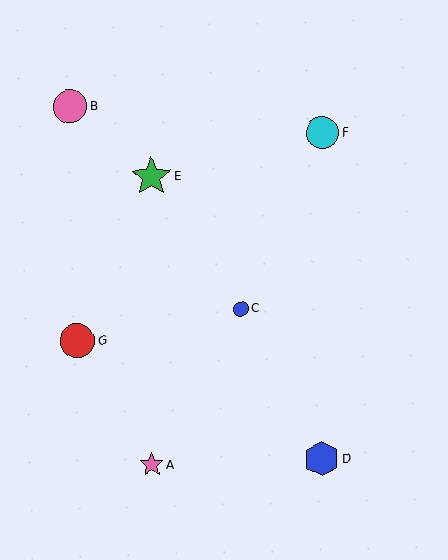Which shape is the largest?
The green star (labeled E) is the largest.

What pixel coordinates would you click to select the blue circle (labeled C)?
Click at (241, 309) to select the blue circle C.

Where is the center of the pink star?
The center of the pink star is at (152, 465).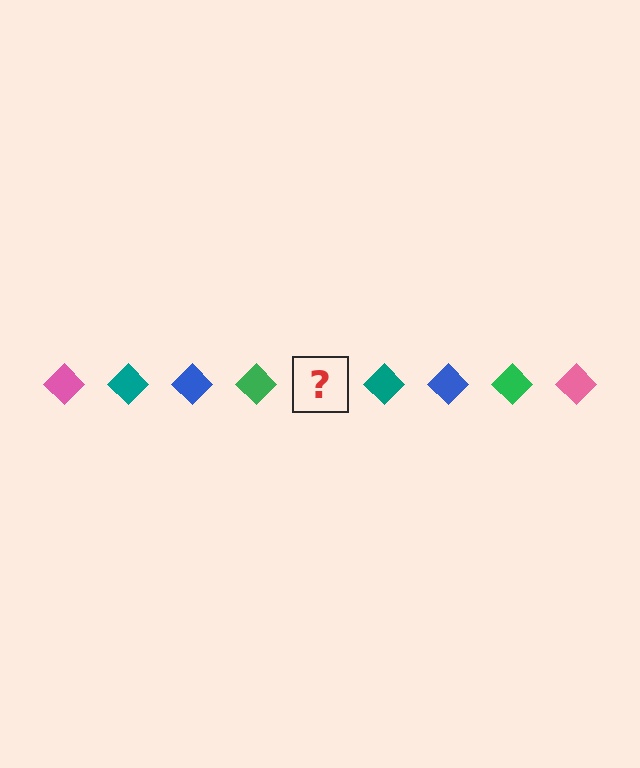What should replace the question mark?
The question mark should be replaced with a pink diamond.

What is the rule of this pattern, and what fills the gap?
The rule is that the pattern cycles through pink, teal, blue, green diamonds. The gap should be filled with a pink diamond.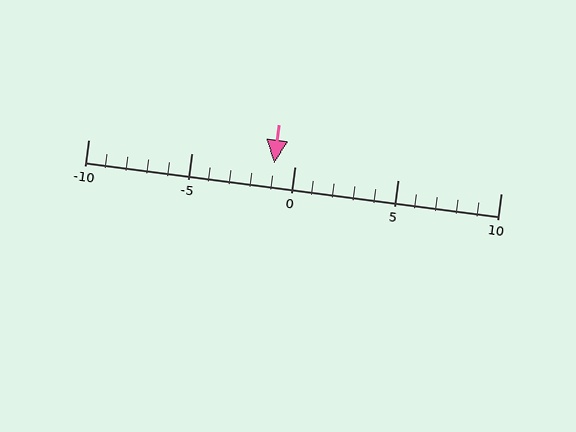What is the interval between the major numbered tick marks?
The major tick marks are spaced 5 units apart.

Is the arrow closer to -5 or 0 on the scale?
The arrow is closer to 0.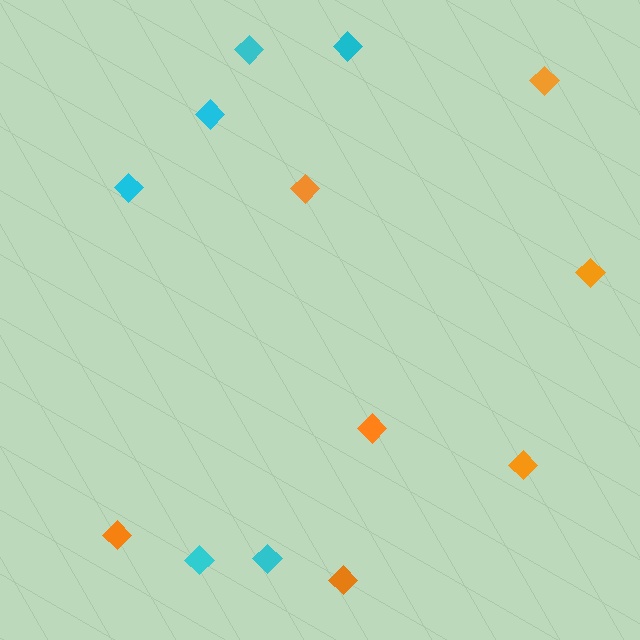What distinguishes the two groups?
There are 2 groups: one group of orange diamonds (7) and one group of cyan diamonds (6).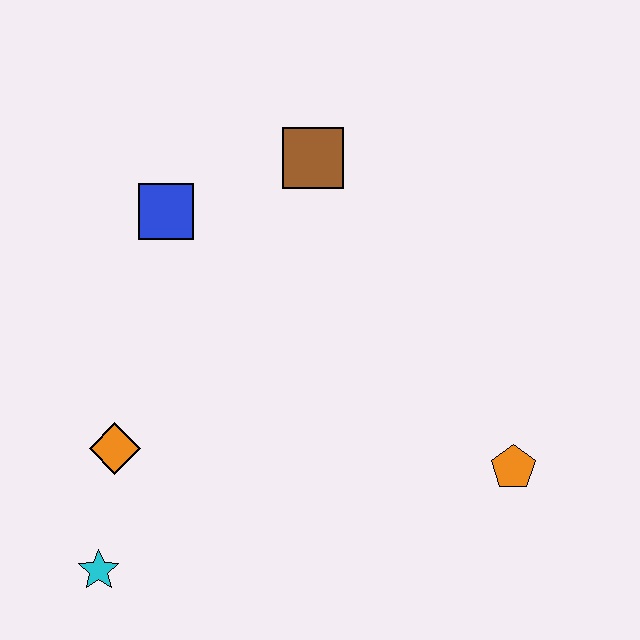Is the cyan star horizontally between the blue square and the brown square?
No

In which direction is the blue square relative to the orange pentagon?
The blue square is to the left of the orange pentagon.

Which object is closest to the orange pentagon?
The brown square is closest to the orange pentagon.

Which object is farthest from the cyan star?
The brown square is farthest from the cyan star.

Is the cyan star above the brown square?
No